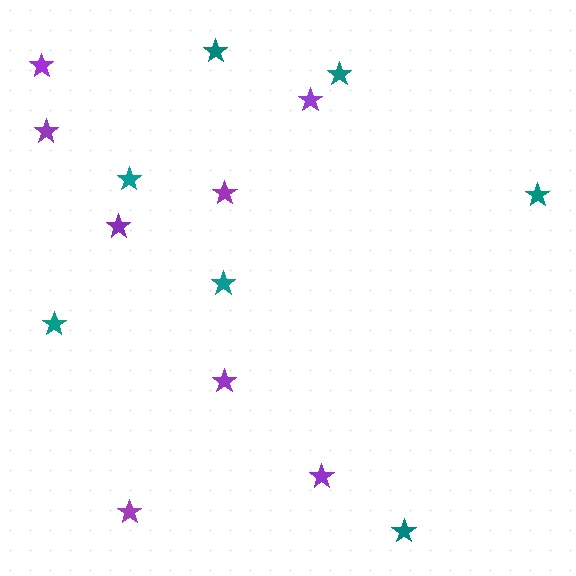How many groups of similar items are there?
There are 2 groups: one group of purple stars (8) and one group of teal stars (7).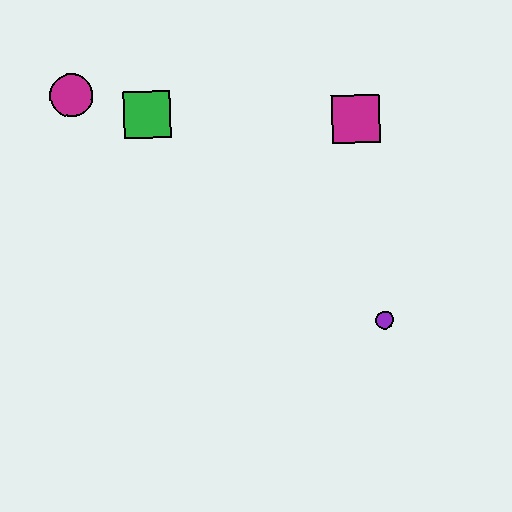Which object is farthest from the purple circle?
The magenta circle is farthest from the purple circle.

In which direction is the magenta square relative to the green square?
The magenta square is to the right of the green square.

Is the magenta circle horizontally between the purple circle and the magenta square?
No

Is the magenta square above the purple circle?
Yes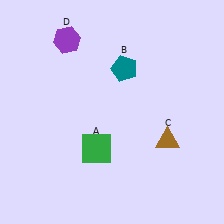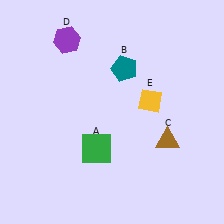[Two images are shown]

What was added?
A yellow diamond (E) was added in Image 2.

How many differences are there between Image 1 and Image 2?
There is 1 difference between the two images.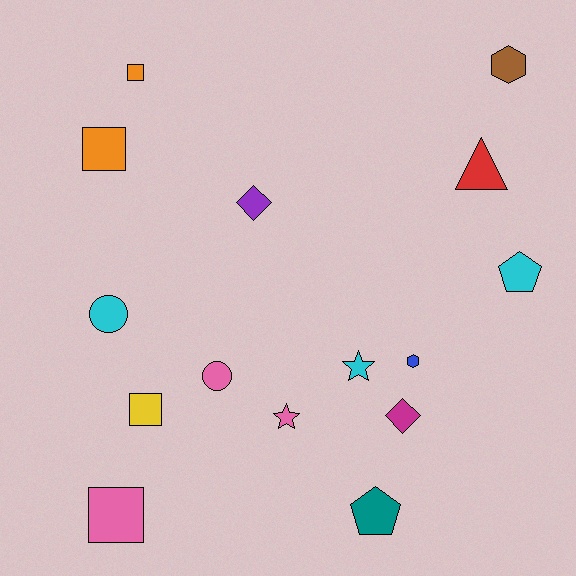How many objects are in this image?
There are 15 objects.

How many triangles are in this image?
There is 1 triangle.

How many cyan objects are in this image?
There are 3 cyan objects.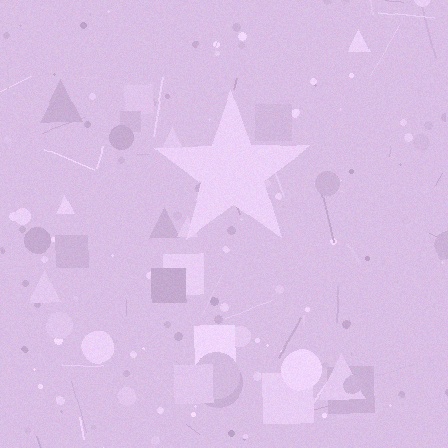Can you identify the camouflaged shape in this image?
The camouflaged shape is a star.